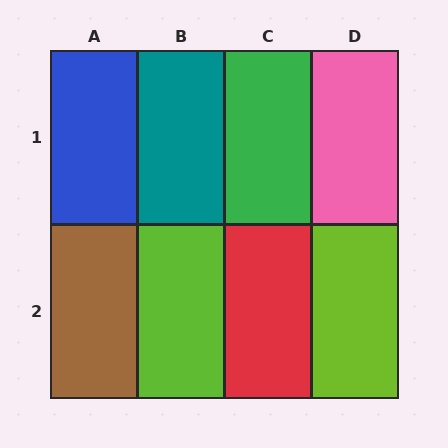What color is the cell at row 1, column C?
Green.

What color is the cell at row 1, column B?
Teal.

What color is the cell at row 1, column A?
Blue.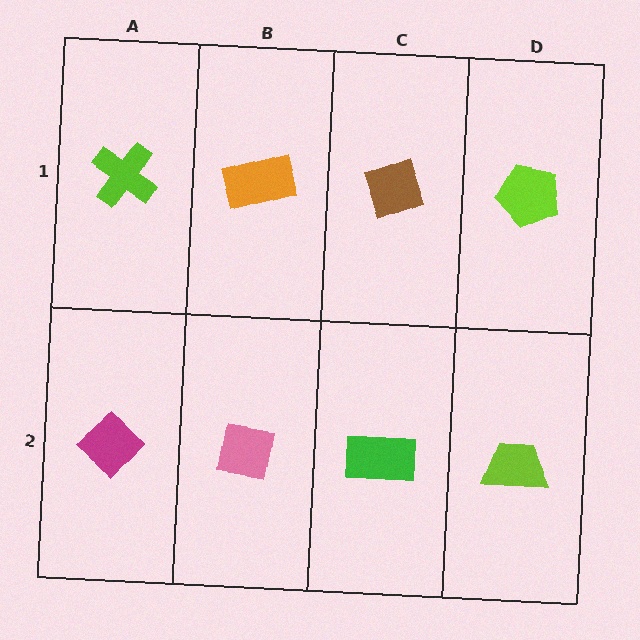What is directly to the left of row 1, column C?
An orange rectangle.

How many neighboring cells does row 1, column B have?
3.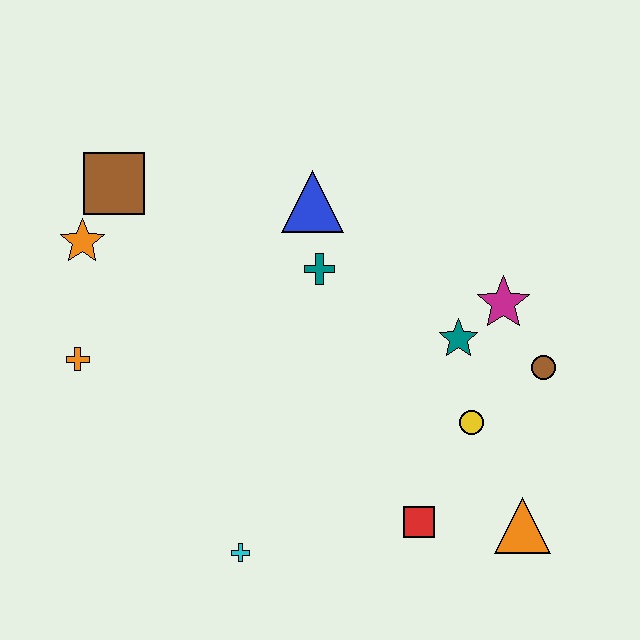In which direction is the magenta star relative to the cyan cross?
The magenta star is to the right of the cyan cross.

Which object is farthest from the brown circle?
The orange star is farthest from the brown circle.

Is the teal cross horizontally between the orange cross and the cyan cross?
No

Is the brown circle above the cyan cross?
Yes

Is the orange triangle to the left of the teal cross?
No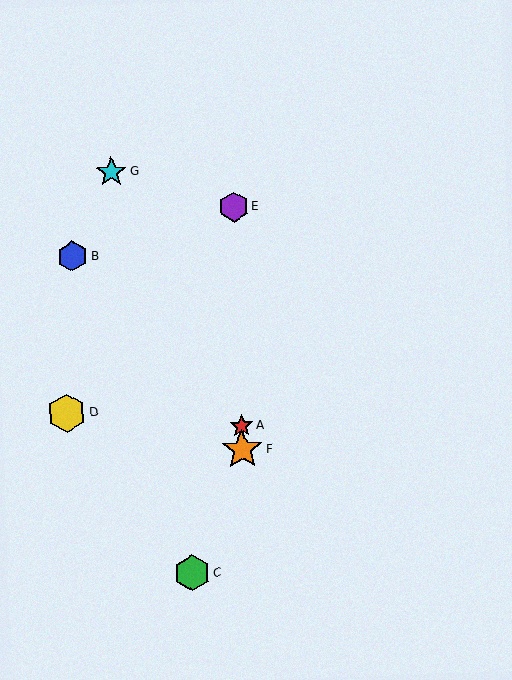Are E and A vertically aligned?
Yes, both are at x≈234.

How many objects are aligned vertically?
3 objects (A, E, F) are aligned vertically.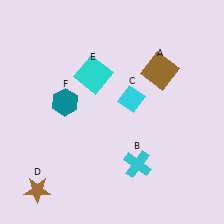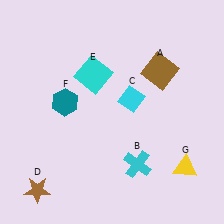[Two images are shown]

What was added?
A yellow triangle (G) was added in Image 2.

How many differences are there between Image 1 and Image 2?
There is 1 difference between the two images.